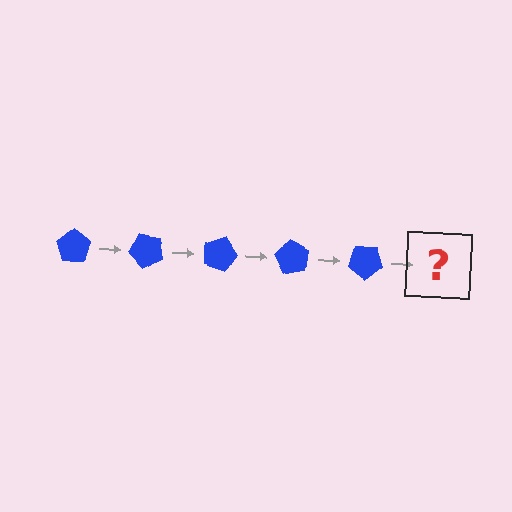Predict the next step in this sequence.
The next step is a blue pentagon rotated 225 degrees.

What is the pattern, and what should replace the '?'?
The pattern is that the pentagon rotates 45 degrees each step. The '?' should be a blue pentagon rotated 225 degrees.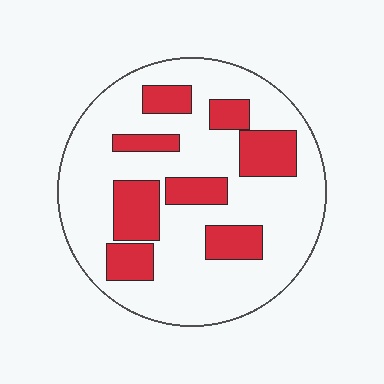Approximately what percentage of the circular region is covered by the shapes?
Approximately 25%.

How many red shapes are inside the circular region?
8.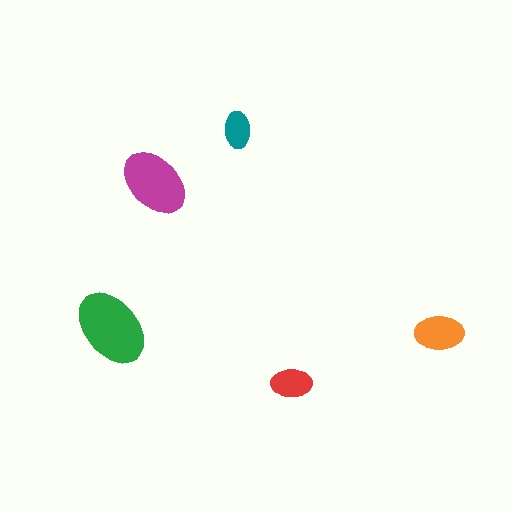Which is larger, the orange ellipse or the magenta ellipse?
The magenta one.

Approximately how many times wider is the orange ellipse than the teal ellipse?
About 1.5 times wider.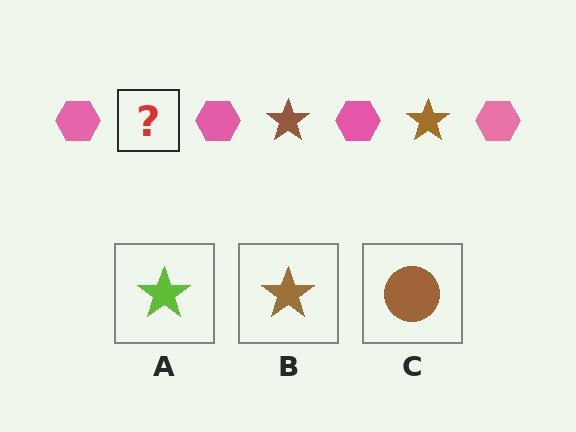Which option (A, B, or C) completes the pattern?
B.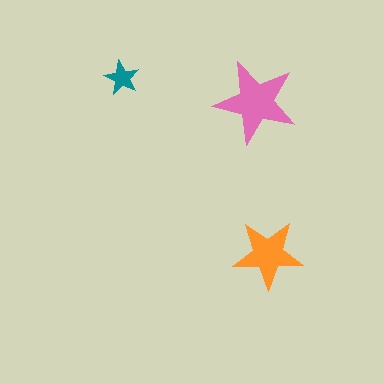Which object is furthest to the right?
The orange star is rightmost.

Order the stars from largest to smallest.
the pink one, the orange one, the teal one.